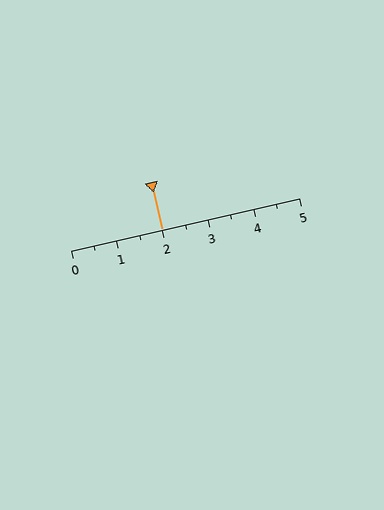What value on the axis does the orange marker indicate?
The marker indicates approximately 2.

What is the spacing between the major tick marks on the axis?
The major ticks are spaced 1 apart.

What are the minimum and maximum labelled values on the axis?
The axis runs from 0 to 5.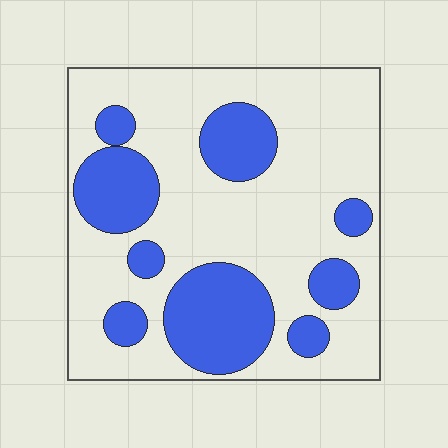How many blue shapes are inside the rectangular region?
9.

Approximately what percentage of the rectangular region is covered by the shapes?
Approximately 30%.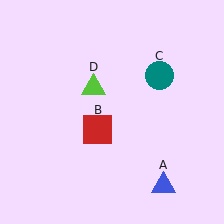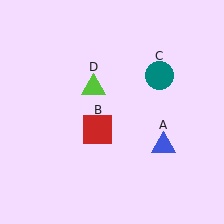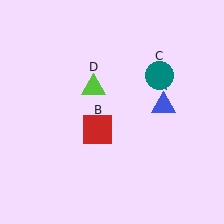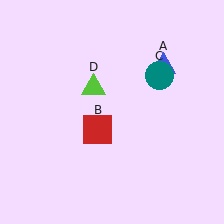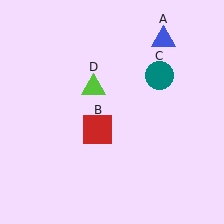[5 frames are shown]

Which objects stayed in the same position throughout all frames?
Red square (object B) and teal circle (object C) and lime triangle (object D) remained stationary.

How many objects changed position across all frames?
1 object changed position: blue triangle (object A).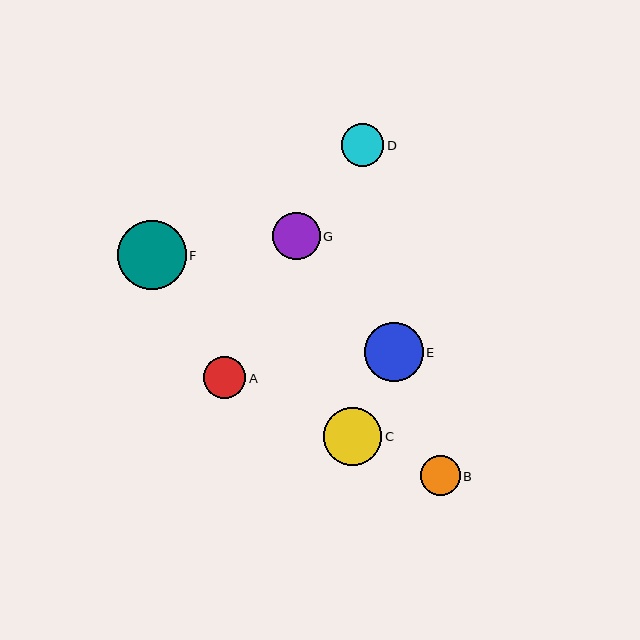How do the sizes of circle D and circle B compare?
Circle D and circle B are approximately the same size.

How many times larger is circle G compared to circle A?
Circle G is approximately 1.1 times the size of circle A.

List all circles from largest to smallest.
From largest to smallest: F, E, C, G, D, A, B.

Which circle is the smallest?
Circle B is the smallest with a size of approximately 39 pixels.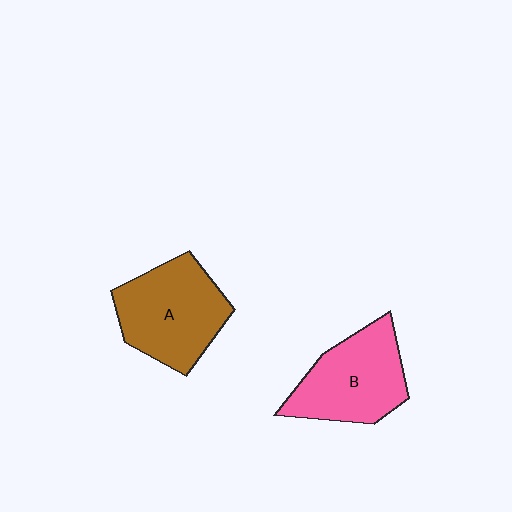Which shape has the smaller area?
Shape B (pink).